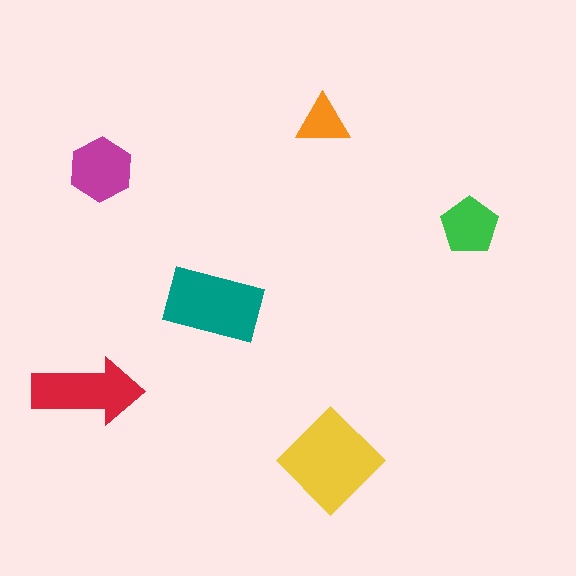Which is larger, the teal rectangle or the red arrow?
The teal rectangle.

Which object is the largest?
The yellow diamond.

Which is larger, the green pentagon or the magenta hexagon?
The magenta hexagon.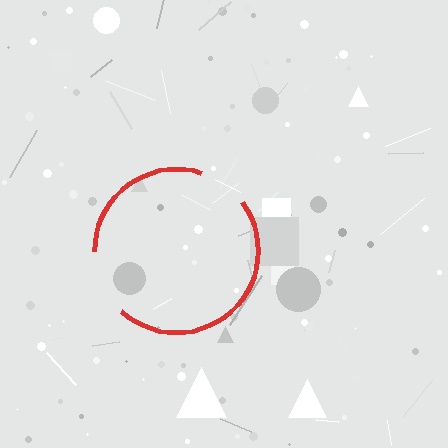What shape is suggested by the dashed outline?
The dashed outline suggests a circle.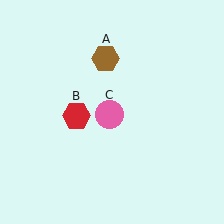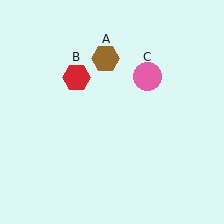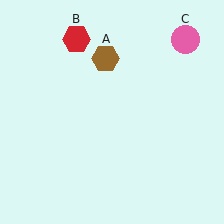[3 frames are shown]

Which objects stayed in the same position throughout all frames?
Brown hexagon (object A) remained stationary.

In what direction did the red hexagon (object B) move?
The red hexagon (object B) moved up.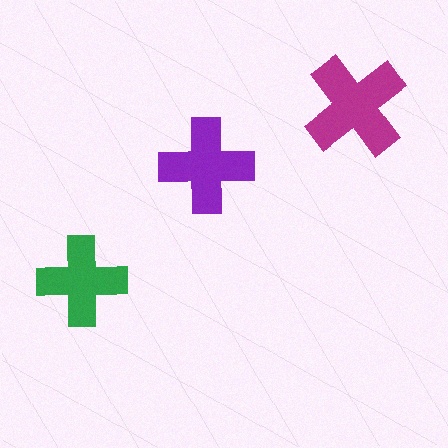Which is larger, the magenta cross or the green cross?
The magenta one.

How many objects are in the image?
There are 3 objects in the image.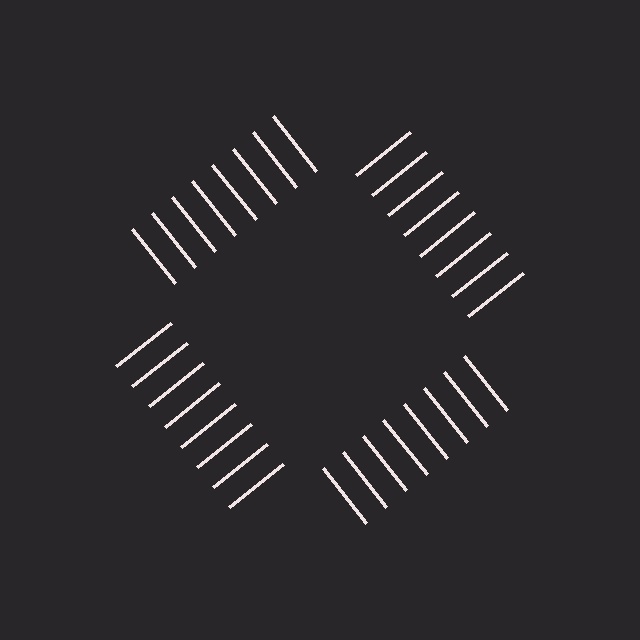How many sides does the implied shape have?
4 sides — the line-ends trace a square.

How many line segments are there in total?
32 — 8 along each of the 4 edges.